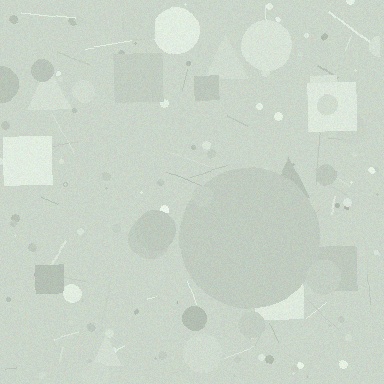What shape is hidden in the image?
A circle is hidden in the image.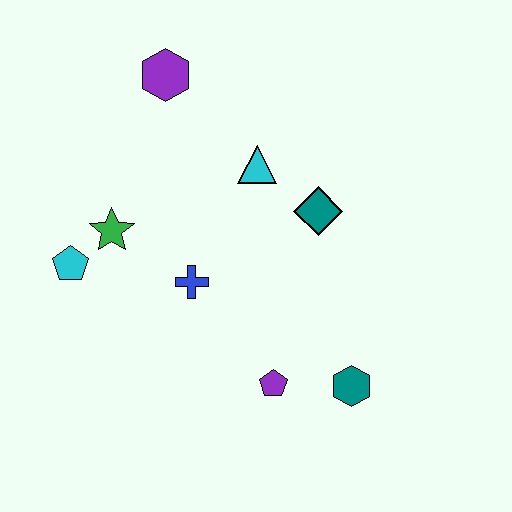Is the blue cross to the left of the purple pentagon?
Yes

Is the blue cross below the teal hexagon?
No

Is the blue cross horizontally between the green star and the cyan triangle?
Yes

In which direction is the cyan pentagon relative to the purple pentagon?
The cyan pentagon is to the left of the purple pentagon.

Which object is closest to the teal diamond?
The cyan triangle is closest to the teal diamond.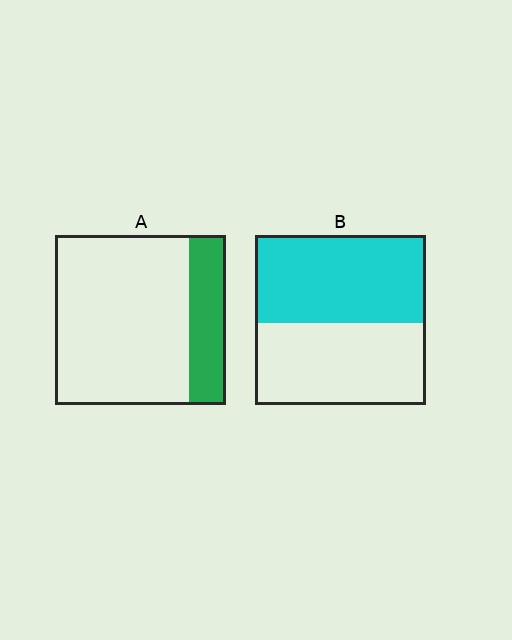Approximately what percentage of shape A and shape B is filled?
A is approximately 20% and B is approximately 50%.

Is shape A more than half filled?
No.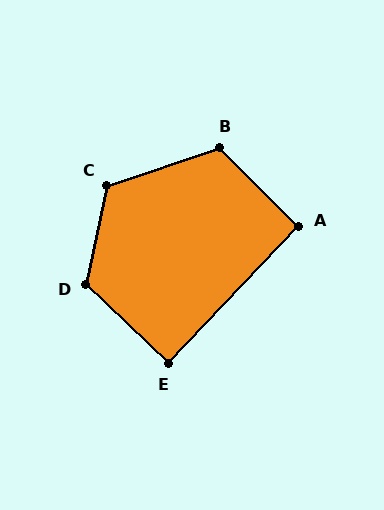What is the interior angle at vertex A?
Approximately 91 degrees (approximately right).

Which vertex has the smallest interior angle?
E, at approximately 90 degrees.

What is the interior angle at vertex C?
Approximately 120 degrees (obtuse).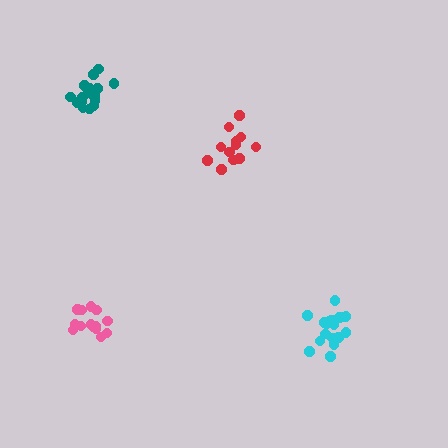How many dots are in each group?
Group 1: 13 dots, Group 2: 15 dots, Group 3: 18 dots, Group 4: 19 dots (65 total).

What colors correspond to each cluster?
The clusters are colored: red, pink, teal, cyan.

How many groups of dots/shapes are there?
There are 4 groups.